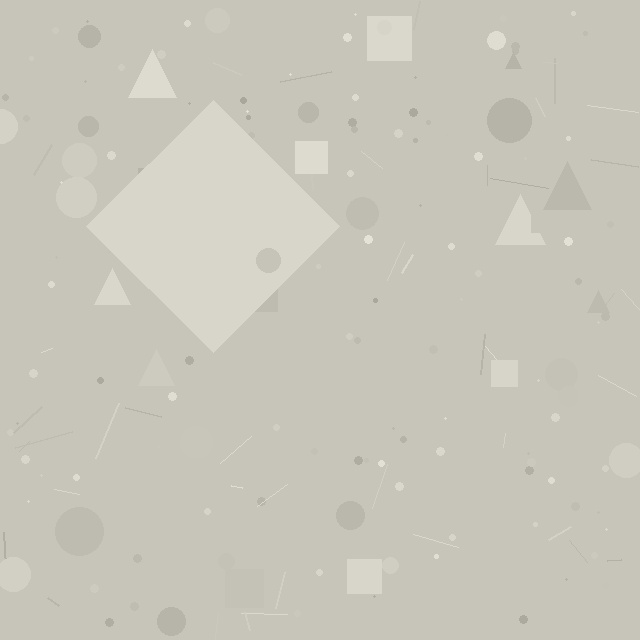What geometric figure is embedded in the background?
A diamond is embedded in the background.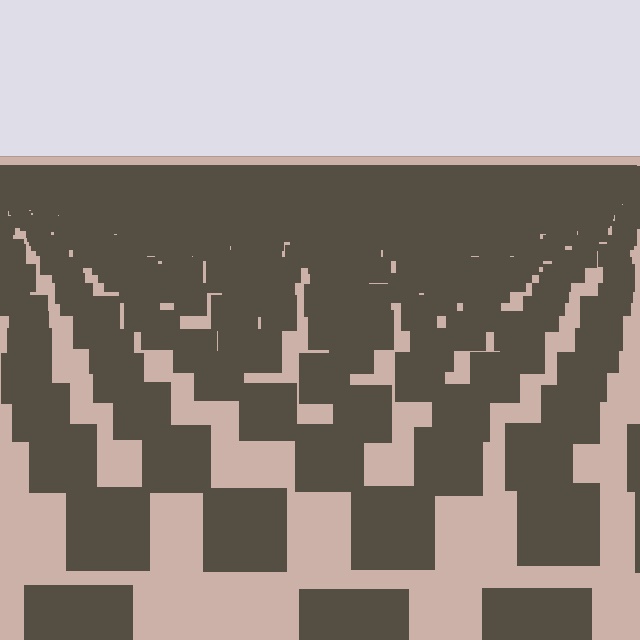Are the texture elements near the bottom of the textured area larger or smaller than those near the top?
Larger. Near the bottom, elements are closer to the viewer and appear at a bigger on-screen size.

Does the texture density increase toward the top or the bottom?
Density increases toward the top.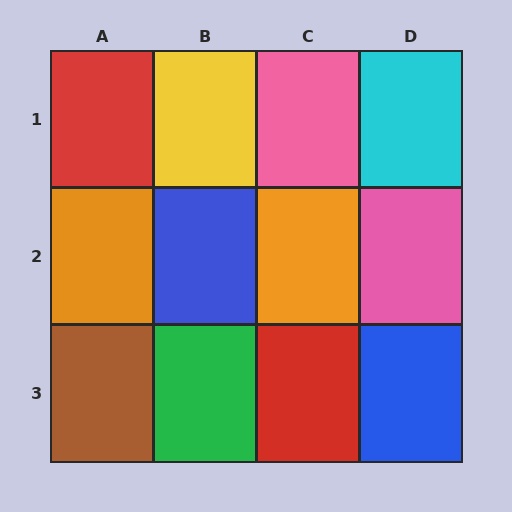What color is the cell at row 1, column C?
Pink.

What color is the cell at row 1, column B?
Yellow.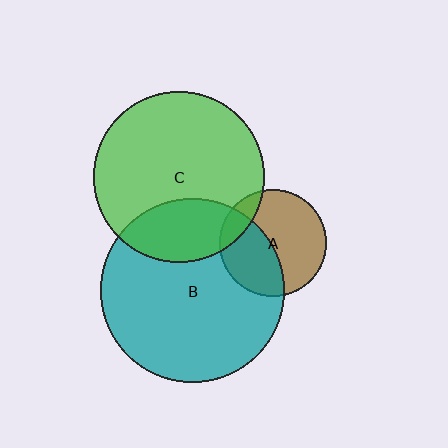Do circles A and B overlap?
Yes.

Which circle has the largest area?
Circle B (teal).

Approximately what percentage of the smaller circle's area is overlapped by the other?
Approximately 45%.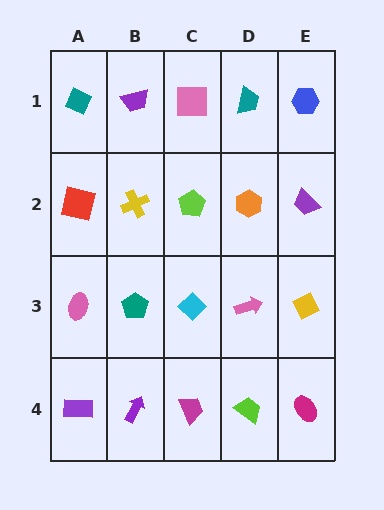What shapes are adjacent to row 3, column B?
A yellow cross (row 2, column B), a purple arrow (row 4, column B), a pink ellipse (row 3, column A), a cyan diamond (row 3, column C).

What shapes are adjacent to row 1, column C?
A lime pentagon (row 2, column C), a purple trapezoid (row 1, column B), a teal trapezoid (row 1, column D).